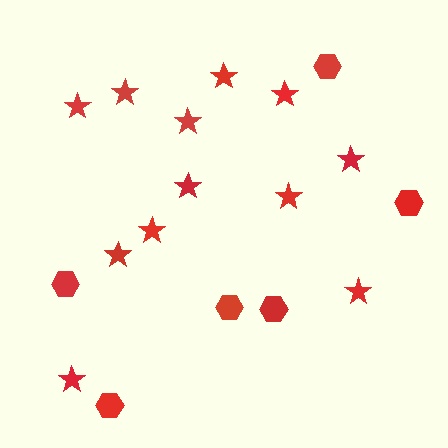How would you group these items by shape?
There are 2 groups: one group of stars (12) and one group of hexagons (6).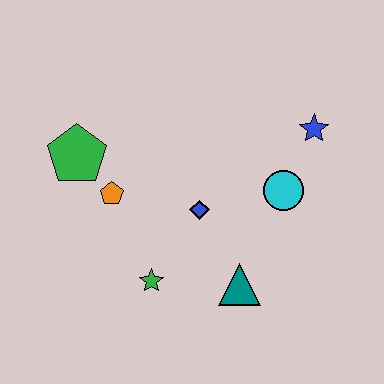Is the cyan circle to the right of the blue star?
No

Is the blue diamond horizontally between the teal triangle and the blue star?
No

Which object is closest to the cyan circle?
The blue star is closest to the cyan circle.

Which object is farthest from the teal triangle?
The green pentagon is farthest from the teal triangle.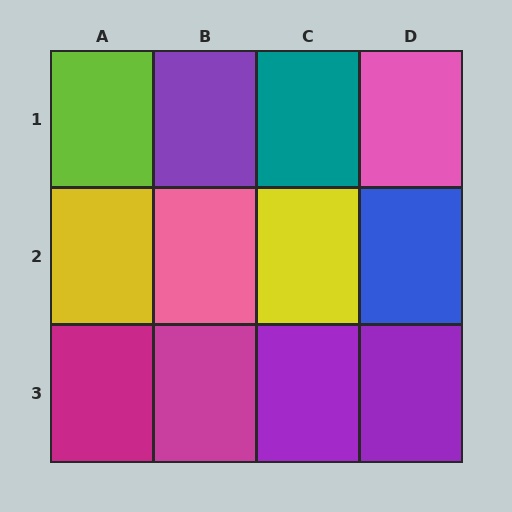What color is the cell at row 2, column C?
Yellow.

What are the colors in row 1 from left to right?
Lime, purple, teal, pink.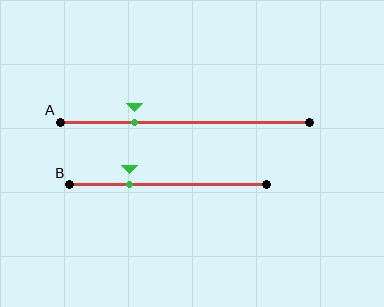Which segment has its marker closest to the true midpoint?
Segment A has its marker closest to the true midpoint.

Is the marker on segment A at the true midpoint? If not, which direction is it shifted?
No, the marker on segment A is shifted to the left by about 20% of the segment length.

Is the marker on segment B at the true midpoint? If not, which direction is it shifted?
No, the marker on segment B is shifted to the left by about 20% of the segment length.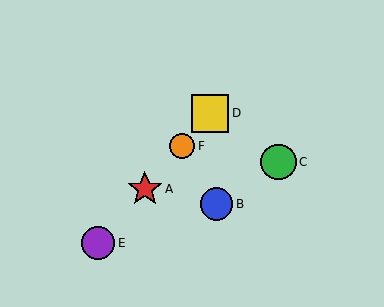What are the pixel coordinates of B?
Object B is at (217, 204).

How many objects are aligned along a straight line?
4 objects (A, D, E, F) are aligned along a straight line.